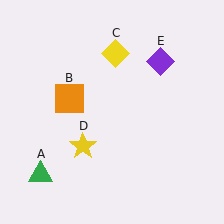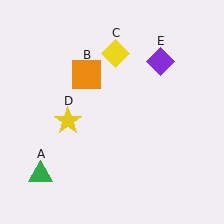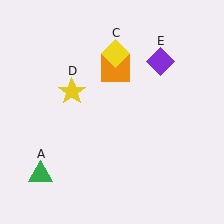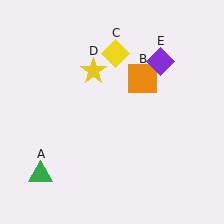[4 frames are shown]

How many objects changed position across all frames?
2 objects changed position: orange square (object B), yellow star (object D).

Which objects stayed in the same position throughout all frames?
Green triangle (object A) and yellow diamond (object C) and purple diamond (object E) remained stationary.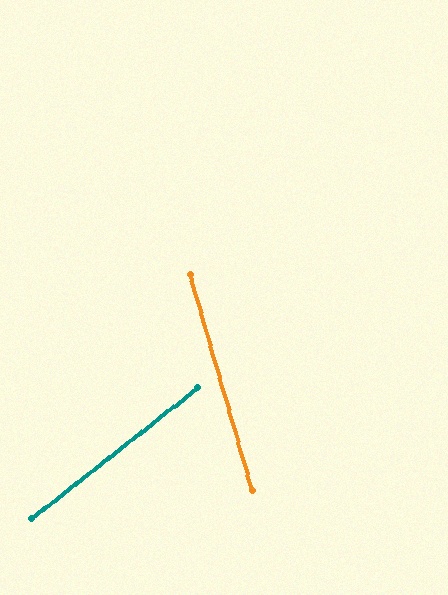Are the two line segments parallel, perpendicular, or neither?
Neither parallel nor perpendicular — they differ by about 68°.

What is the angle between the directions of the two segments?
Approximately 68 degrees.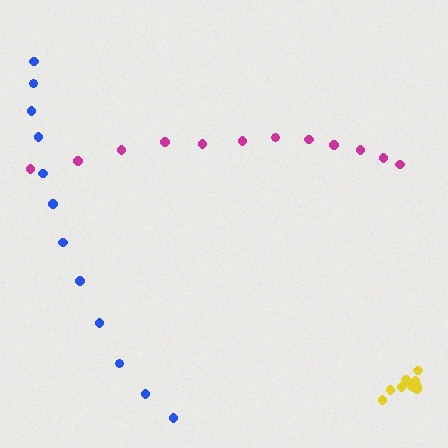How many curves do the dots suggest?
There are 3 distinct paths.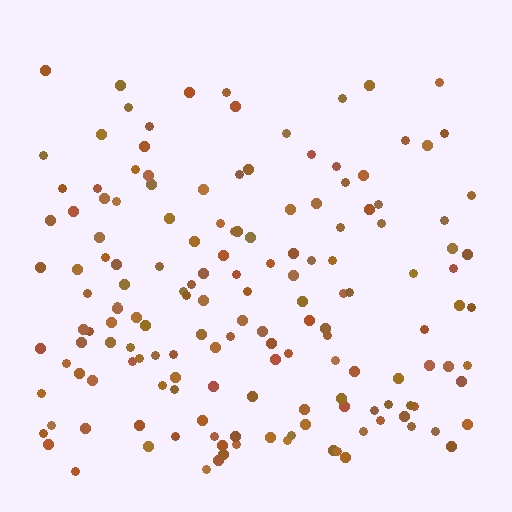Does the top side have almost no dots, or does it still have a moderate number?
Still a moderate number, just noticeably fewer than the bottom.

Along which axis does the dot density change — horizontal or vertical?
Vertical.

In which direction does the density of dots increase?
From top to bottom, with the bottom side densest.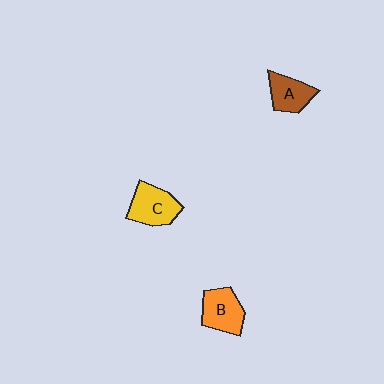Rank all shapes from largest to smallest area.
From largest to smallest: C (yellow), B (orange), A (brown).